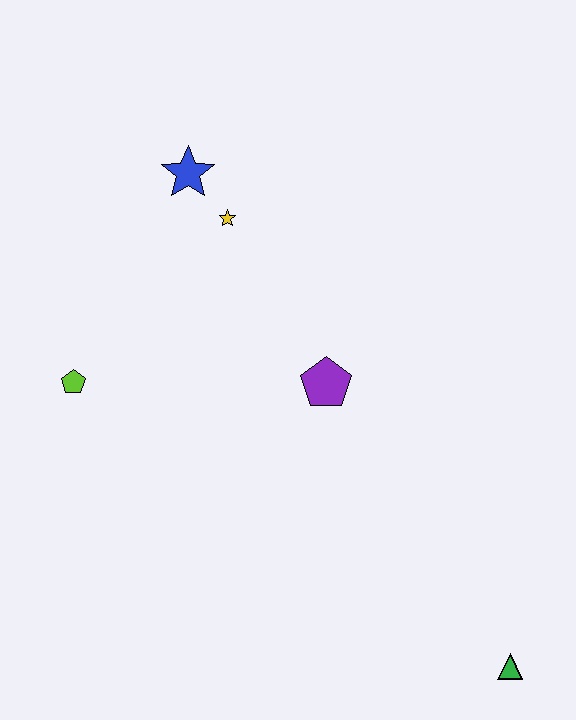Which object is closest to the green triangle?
The purple pentagon is closest to the green triangle.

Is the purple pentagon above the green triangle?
Yes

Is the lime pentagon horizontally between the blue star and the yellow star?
No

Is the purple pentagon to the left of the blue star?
No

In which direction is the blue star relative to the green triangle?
The blue star is above the green triangle.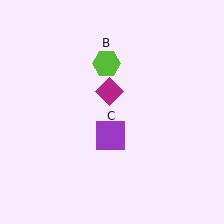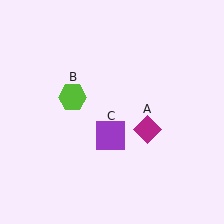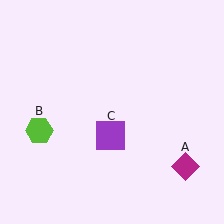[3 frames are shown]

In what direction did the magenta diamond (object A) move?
The magenta diamond (object A) moved down and to the right.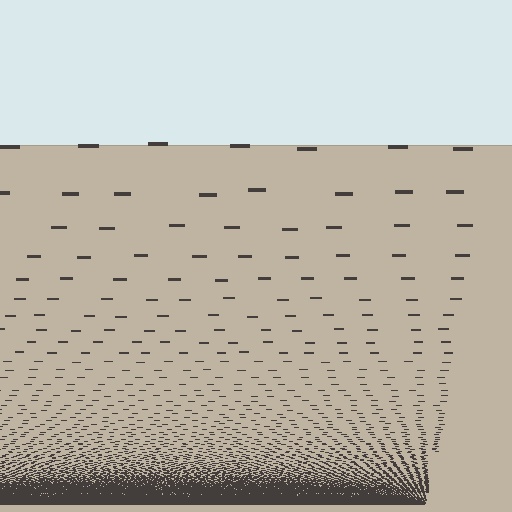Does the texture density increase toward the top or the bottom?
Density increases toward the bottom.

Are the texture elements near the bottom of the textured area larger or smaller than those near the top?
Smaller. The gradient is inverted — elements near the bottom are smaller and denser.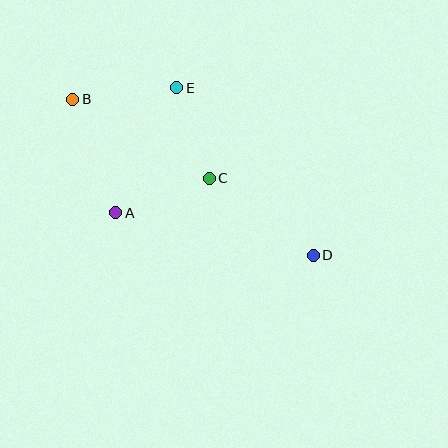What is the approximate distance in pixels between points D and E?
The distance between D and E is approximately 216 pixels.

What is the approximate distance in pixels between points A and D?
The distance between A and D is approximately 202 pixels.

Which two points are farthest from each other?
Points B and D are farthest from each other.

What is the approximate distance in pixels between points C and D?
The distance between C and D is approximately 129 pixels.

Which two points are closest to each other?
Points C and E are closest to each other.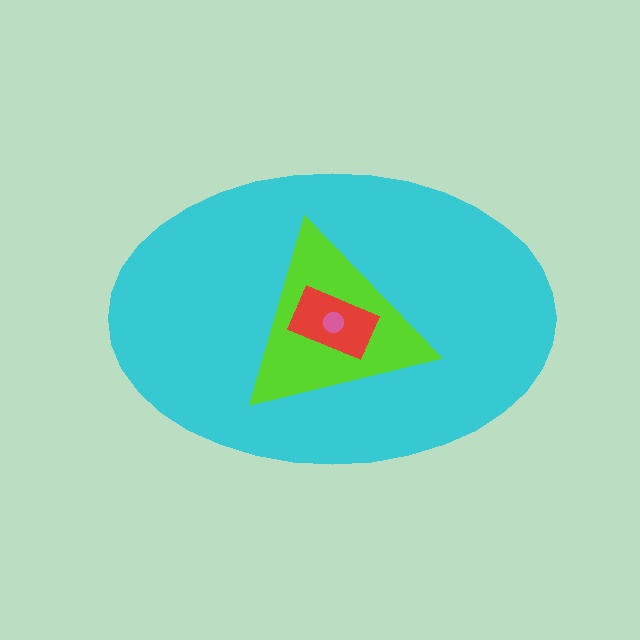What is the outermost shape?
The cyan ellipse.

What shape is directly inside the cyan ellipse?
The lime triangle.